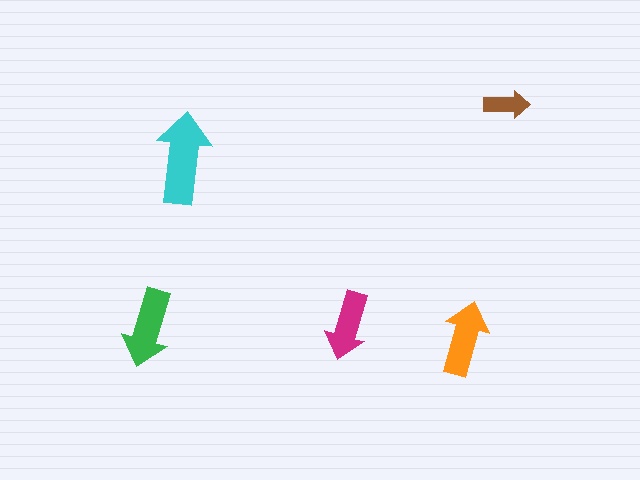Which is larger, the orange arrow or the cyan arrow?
The cyan one.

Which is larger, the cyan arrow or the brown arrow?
The cyan one.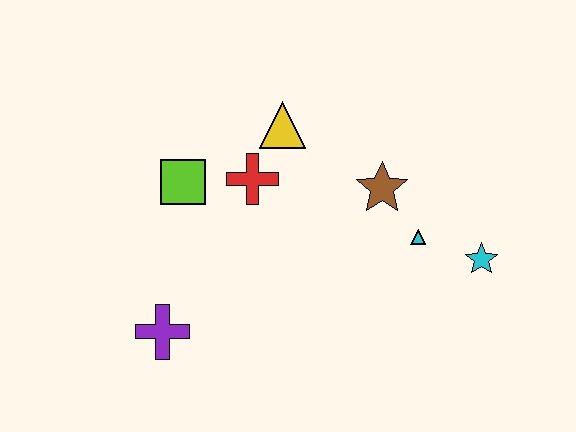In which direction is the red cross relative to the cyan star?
The red cross is to the left of the cyan star.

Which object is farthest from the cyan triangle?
The purple cross is farthest from the cyan triangle.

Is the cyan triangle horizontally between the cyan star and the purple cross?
Yes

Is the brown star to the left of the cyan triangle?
Yes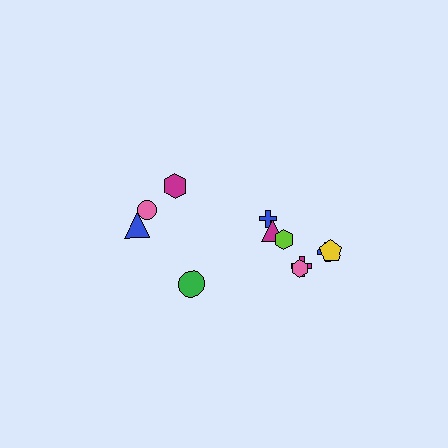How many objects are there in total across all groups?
There are 11 objects.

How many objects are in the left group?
There are 4 objects.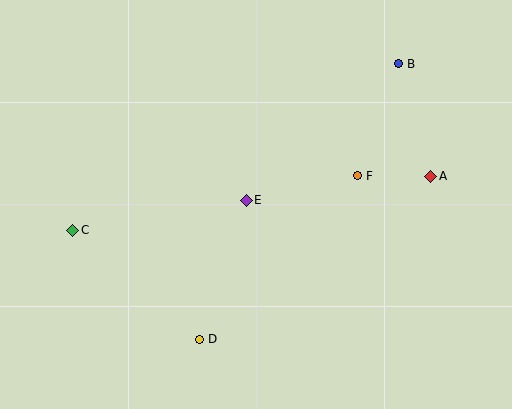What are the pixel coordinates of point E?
Point E is at (246, 200).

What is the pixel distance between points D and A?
The distance between D and A is 283 pixels.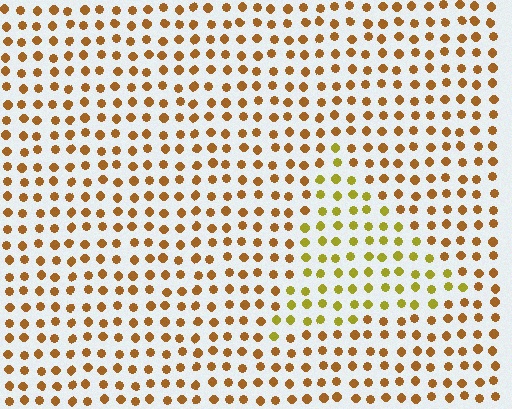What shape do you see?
I see a triangle.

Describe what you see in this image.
The image is filled with small brown elements in a uniform arrangement. A triangle-shaped region is visible where the elements are tinted to a slightly different hue, forming a subtle color boundary.